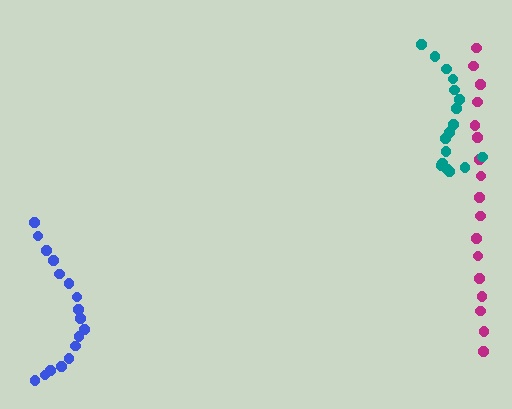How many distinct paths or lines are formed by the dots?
There are 3 distinct paths.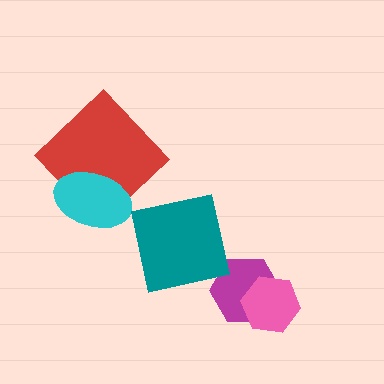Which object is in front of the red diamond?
The cyan ellipse is in front of the red diamond.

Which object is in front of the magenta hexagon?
The pink hexagon is in front of the magenta hexagon.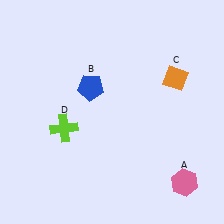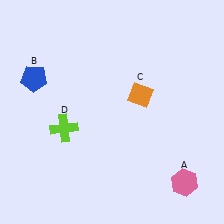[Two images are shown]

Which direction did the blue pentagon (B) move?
The blue pentagon (B) moved left.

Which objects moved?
The objects that moved are: the blue pentagon (B), the orange diamond (C).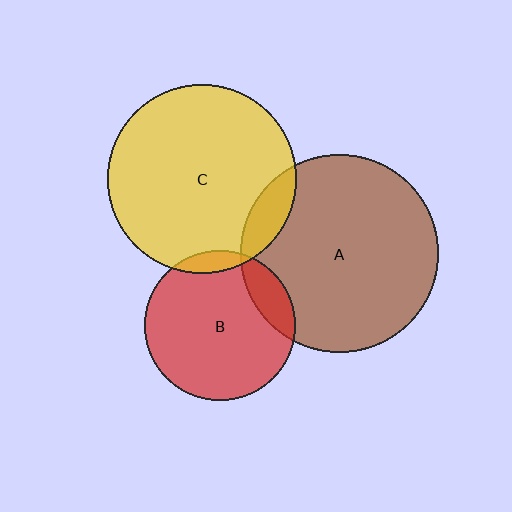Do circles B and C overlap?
Yes.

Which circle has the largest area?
Circle A (brown).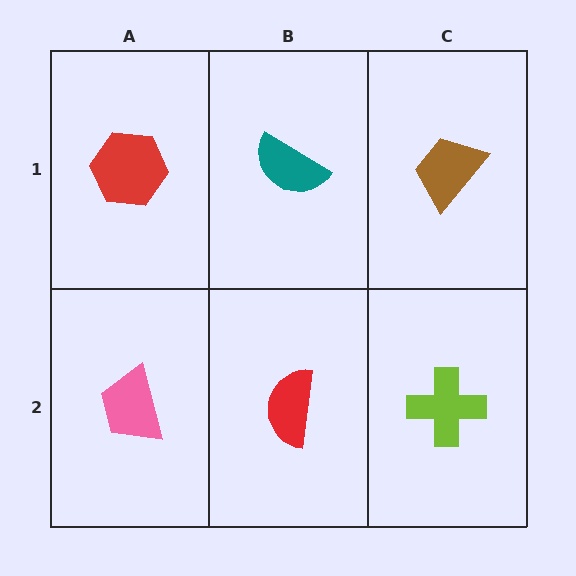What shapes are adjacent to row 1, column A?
A pink trapezoid (row 2, column A), a teal semicircle (row 1, column B).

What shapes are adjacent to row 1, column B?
A red semicircle (row 2, column B), a red hexagon (row 1, column A), a brown trapezoid (row 1, column C).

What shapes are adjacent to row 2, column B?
A teal semicircle (row 1, column B), a pink trapezoid (row 2, column A), a lime cross (row 2, column C).